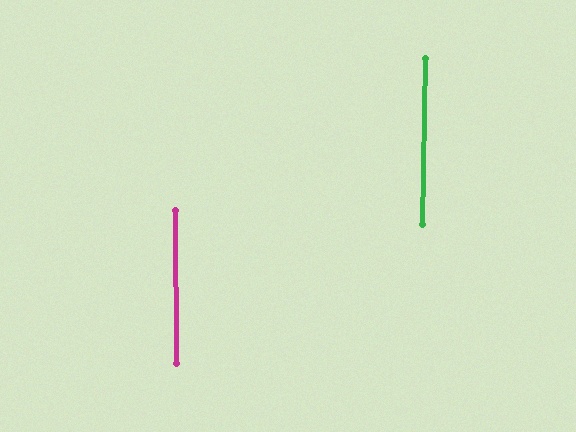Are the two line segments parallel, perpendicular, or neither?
Parallel — their directions differ by only 1.8°.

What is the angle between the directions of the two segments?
Approximately 2 degrees.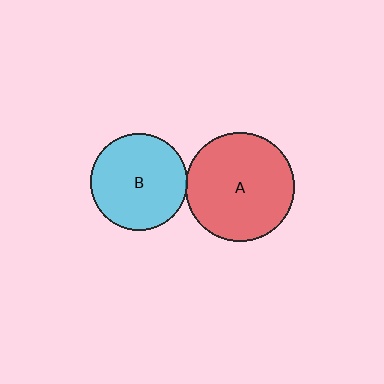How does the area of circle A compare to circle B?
Approximately 1.3 times.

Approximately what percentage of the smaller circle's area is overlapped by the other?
Approximately 5%.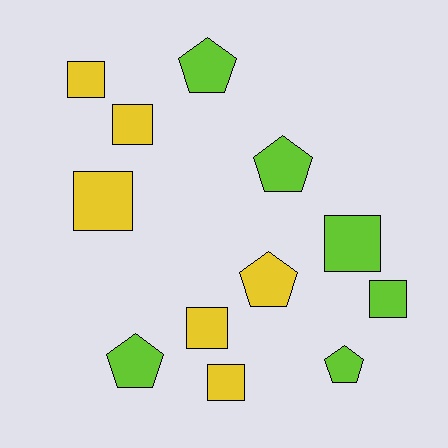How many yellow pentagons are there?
There is 1 yellow pentagon.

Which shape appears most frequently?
Square, with 7 objects.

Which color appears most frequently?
Lime, with 6 objects.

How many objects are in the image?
There are 12 objects.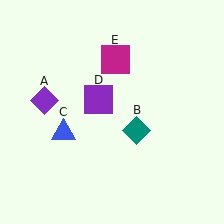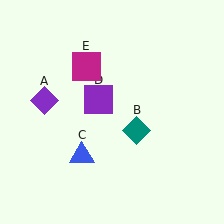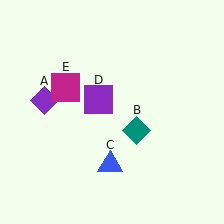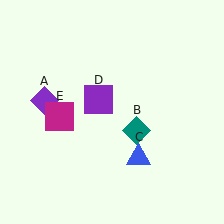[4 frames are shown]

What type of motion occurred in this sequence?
The blue triangle (object C), magenta square (object E) rotated counterclockwise around the center of the scene.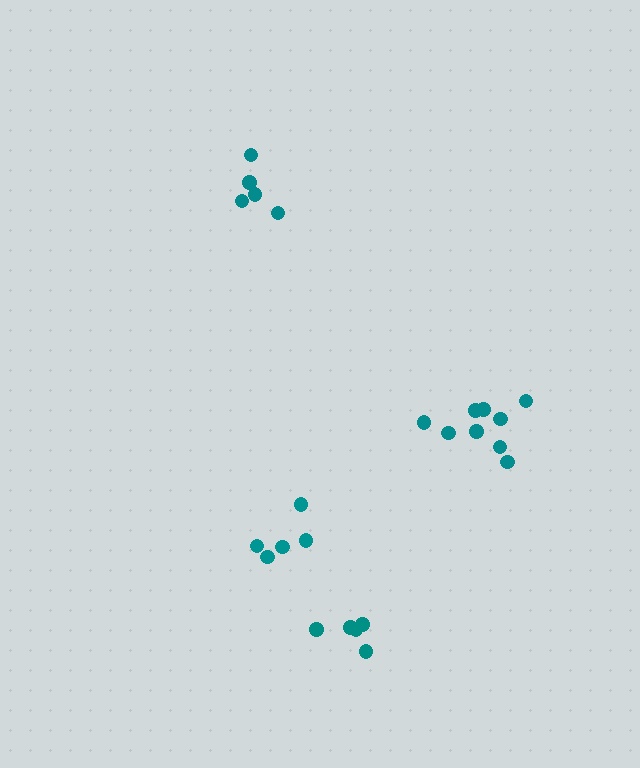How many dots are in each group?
Group 1: 5 dots, Group 2: 5 dots, Group 3: 9 dots, Group 4: 5 dots (24 total).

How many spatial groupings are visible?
There are 4 spatial groupings.